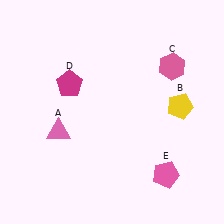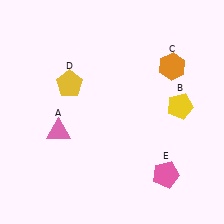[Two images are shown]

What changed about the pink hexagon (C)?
In Image 1, C is pink. In Image 2, it changed to orange.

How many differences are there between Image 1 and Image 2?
There are 2 differences between the two images.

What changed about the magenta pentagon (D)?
In Image 1, D is magenta. In Image 2, it changed to yellow.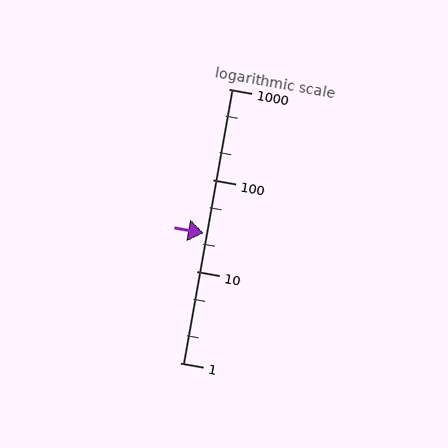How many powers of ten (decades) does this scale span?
The scale spans 3 decades, from 1 to 1000.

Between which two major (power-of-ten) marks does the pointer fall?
The pointer is between 10 and 100.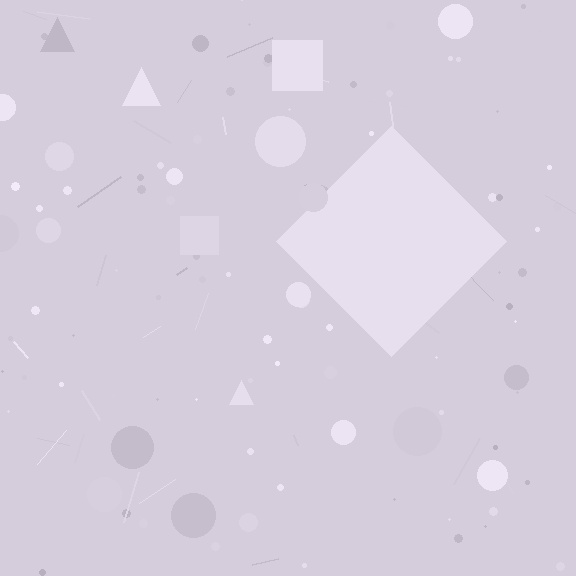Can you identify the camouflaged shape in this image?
The camouflaged shape is a diamond.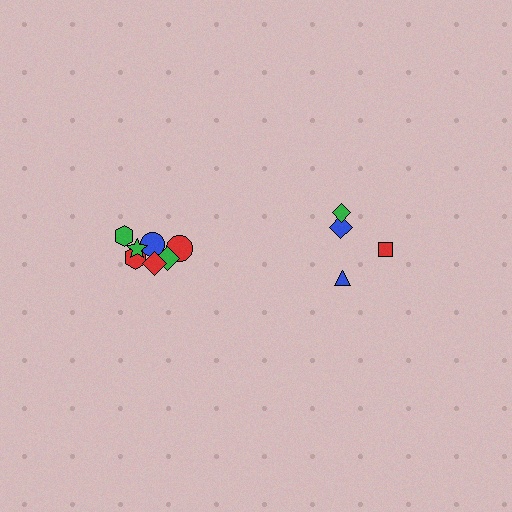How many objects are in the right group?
There are 4 objects.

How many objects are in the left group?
There are 7 objects.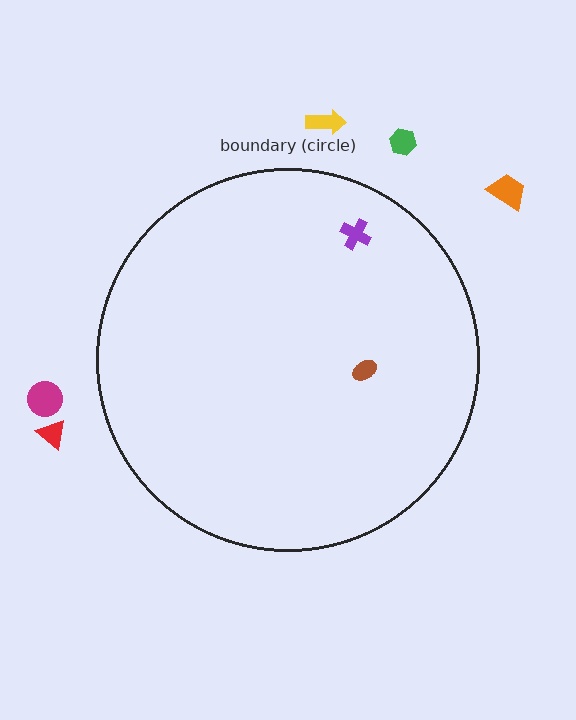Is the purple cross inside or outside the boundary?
Inside.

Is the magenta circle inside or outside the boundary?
Outside.